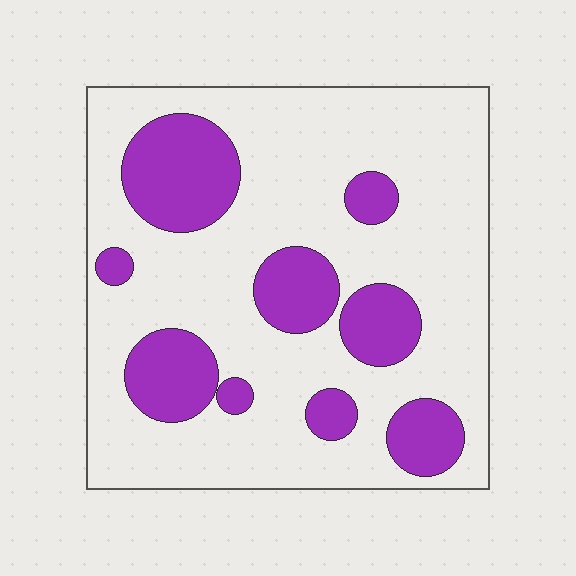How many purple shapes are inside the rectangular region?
9.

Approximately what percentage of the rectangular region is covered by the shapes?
Approximately 25%.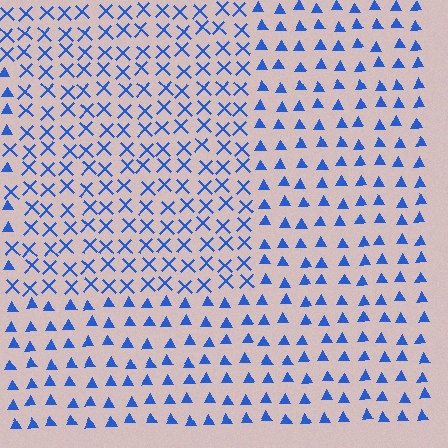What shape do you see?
I see a rectangle.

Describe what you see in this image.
The image is filled with small blue elements arranged in a uniform grid. A rectangle-shaped region contains X marks, while the surrounding area contains triangles. The boundary is defined purely by the change in element shape.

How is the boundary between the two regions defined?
The boundary is defined by a change in element shape: X marks inside vs. triangles outside. All elements share the same color and spacing.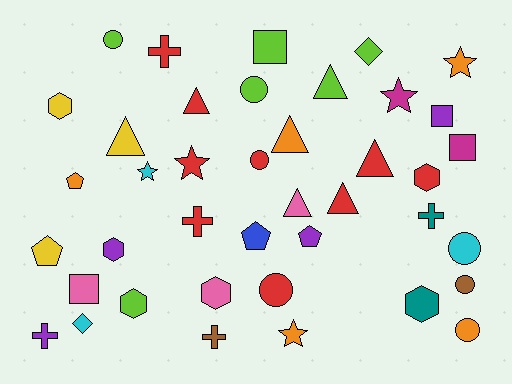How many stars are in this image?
There are 5 stars.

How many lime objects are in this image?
There are 6 lime objects.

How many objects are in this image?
There are 40 objects.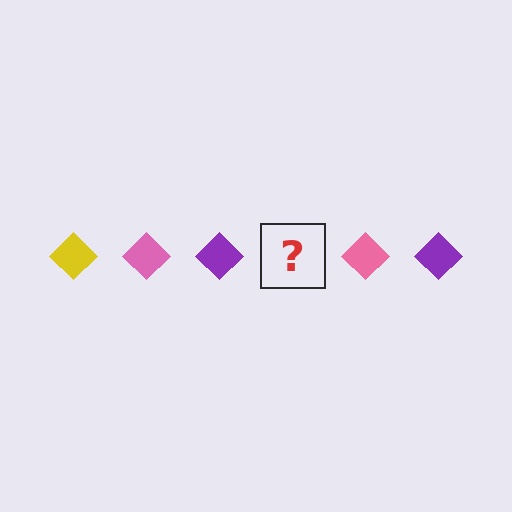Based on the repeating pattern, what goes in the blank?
The blank should be a yellow diamond.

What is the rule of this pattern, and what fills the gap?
The rule is that the pattern cycles through yellow, pink, purple diamonds. The gap should be filled with a yellow diamond.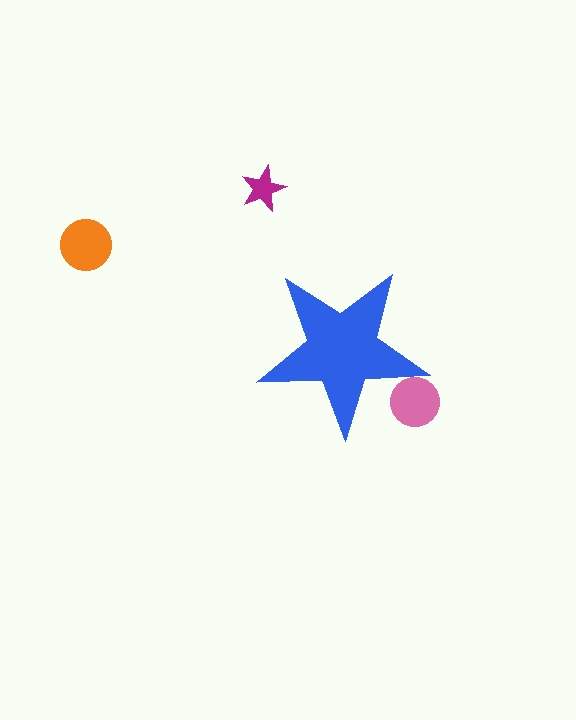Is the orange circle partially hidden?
No, the orange circle is fully visible.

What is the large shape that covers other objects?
A blue star.